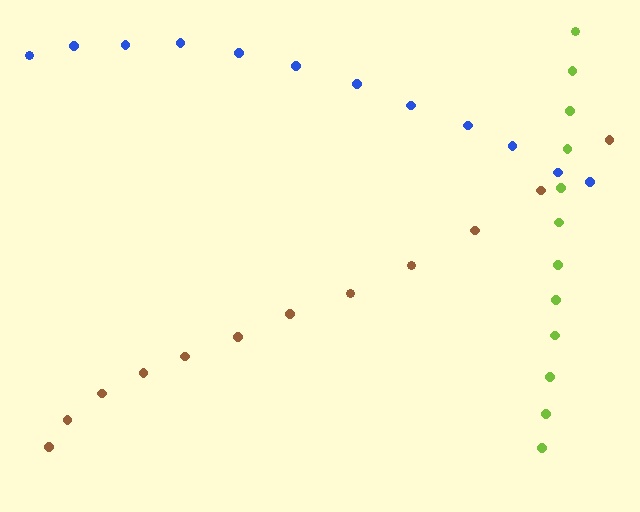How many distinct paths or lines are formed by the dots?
There are 3 distinct paths.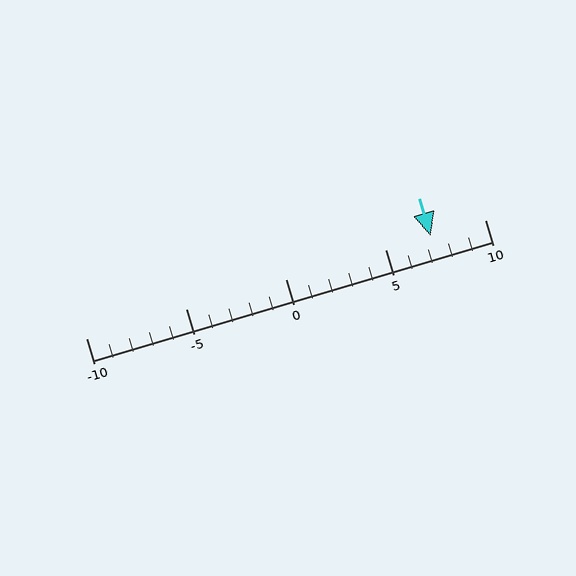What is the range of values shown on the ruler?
The ruler shows values from -10 to 10.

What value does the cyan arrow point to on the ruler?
The cyan arrow points to approximately 7.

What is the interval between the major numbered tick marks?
The major tick marks are spaced 5 units apart.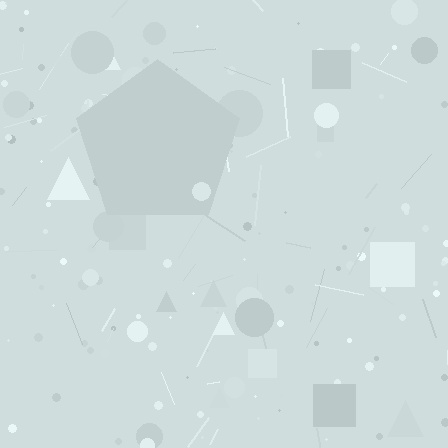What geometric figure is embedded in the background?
A pentagon is embedded in the background.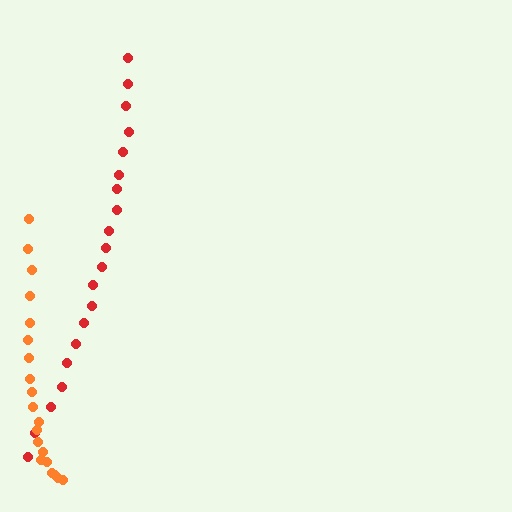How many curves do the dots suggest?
There are 2 distinct paths.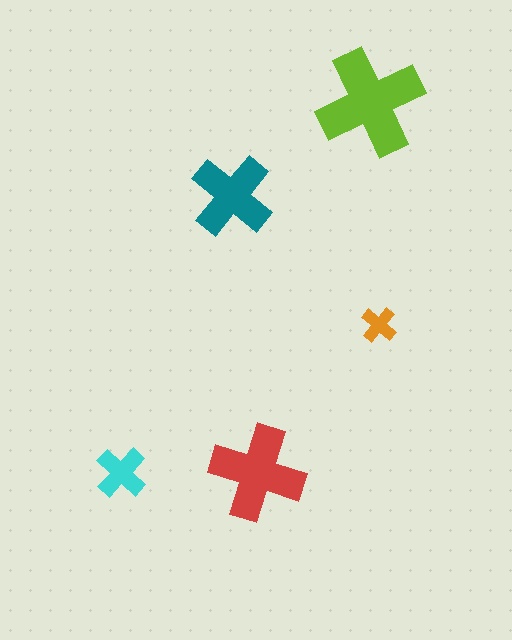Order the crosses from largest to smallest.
the lime one, the red one, the teal one, the cyan one, the orange one.